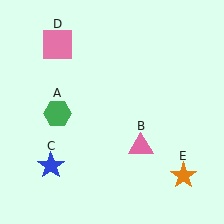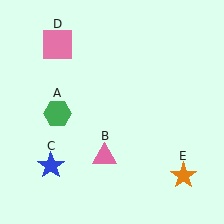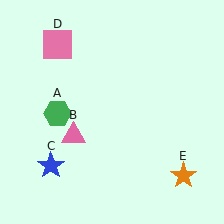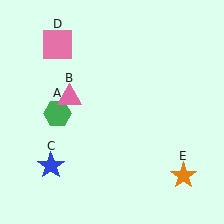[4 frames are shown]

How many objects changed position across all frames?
1 object changed position: pink triangle (object B).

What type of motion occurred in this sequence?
The pink triangle (object B) rotated clockwise around the center of the scene.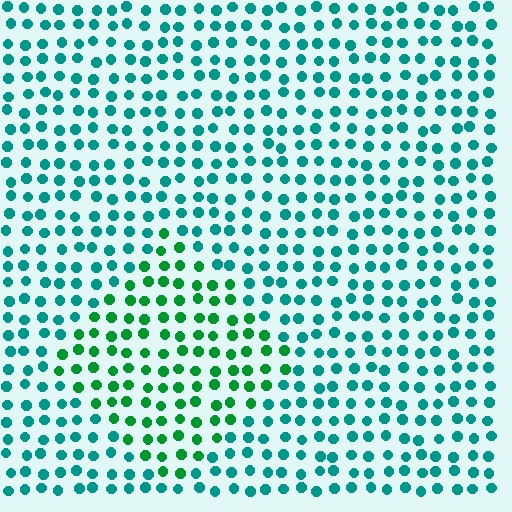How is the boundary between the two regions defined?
The boundary is defined purely by a slight shift in hue (about 37 degrees). Spacing, size, and orientation are identical on both sides.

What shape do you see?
I see a diamond.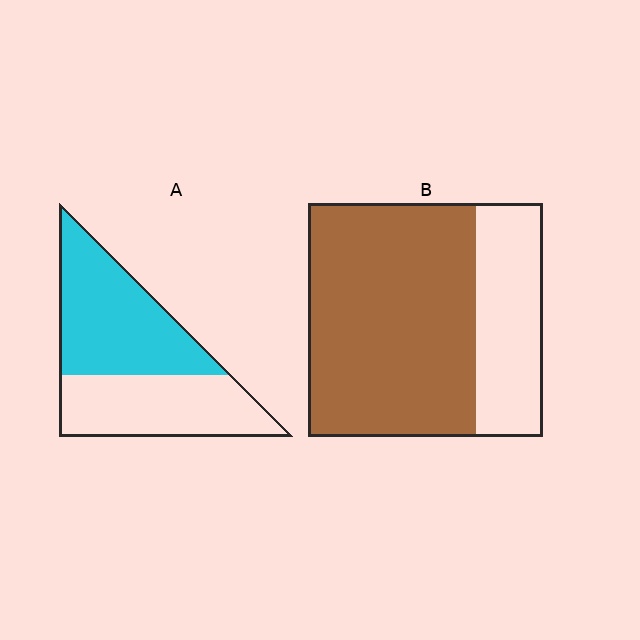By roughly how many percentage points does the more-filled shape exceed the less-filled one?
By roughly 15 percentage points (B over A).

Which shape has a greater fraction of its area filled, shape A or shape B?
Shape B.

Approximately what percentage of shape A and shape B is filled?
A is approximately 55% and B is approximately 70%.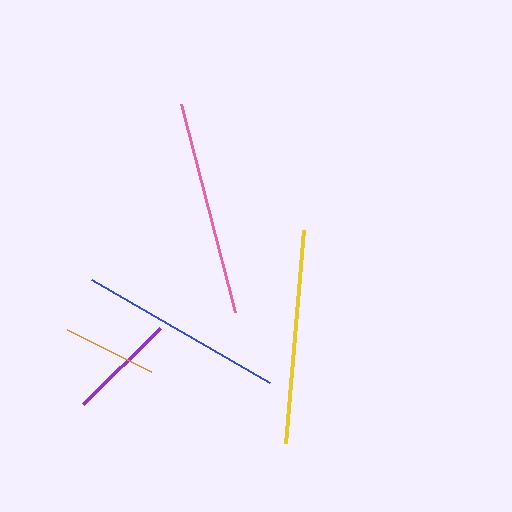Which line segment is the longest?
The pink line is the longest at approximately 215 pixels.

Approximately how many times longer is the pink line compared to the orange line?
The pink line is approximately 2.3 times the length of the orange line.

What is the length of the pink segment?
The pink segment is approximately 215 pixels long.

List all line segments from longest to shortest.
From longest to shortest: pink, yellow, blue, purple, orange.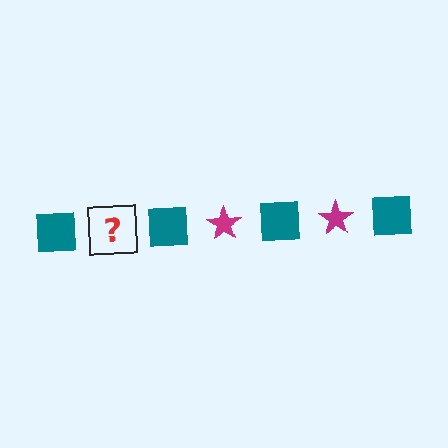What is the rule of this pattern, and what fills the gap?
The rule is that the pattern alternates between teal square and magenta star. The gap should be filled with a magenta star.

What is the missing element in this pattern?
The missing element is a magenta star.